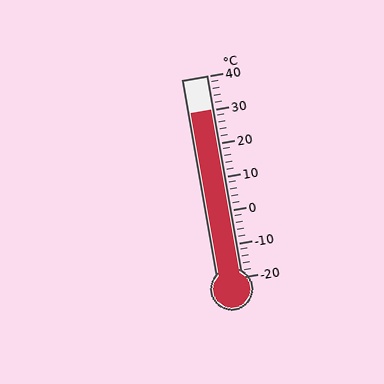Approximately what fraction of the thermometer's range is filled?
The thermometer is filled to approximately 85% of its range.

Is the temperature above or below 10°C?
The temperature is above 10°C.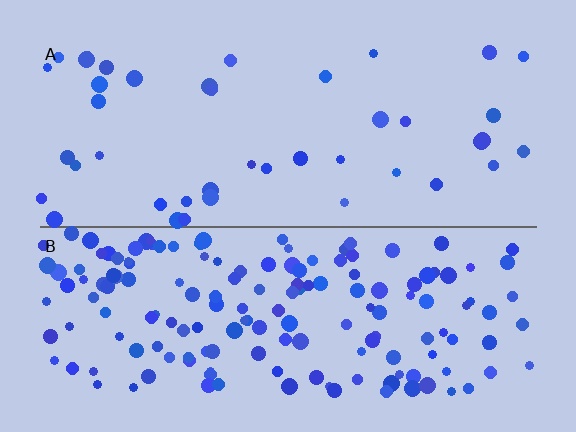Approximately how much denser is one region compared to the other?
Approximately 3.9× — region B over region A.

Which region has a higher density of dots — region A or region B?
B (the bottom).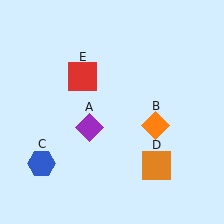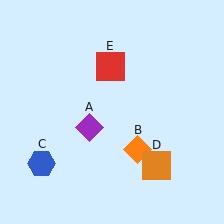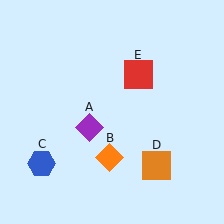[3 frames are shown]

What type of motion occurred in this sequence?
The orange diamond (object B), red square (object E) rotated clockwise around the center of the scene.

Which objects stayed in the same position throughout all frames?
Purple diamond (object A) and blue hexagon (object C) and orange square (object D) remained stationary.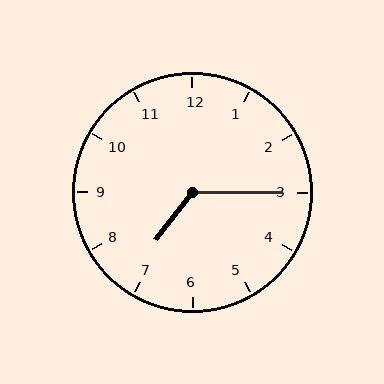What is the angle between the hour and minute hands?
Approximately 128 degrees.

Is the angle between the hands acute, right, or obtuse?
It is obtuse.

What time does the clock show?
7:15.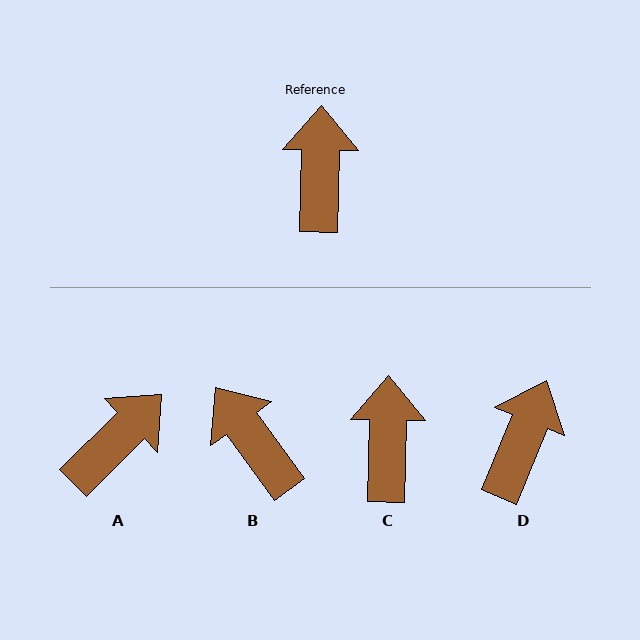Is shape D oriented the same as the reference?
No, it is off by about 21 degrees.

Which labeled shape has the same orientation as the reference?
C.